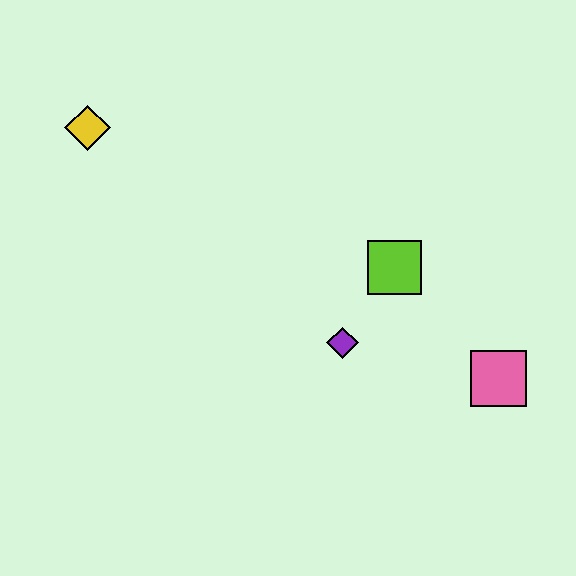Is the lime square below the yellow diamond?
Yes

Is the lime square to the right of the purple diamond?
Yes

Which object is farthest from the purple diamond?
The yellow diamond is farthest from the purple diamond.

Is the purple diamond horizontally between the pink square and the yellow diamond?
Yes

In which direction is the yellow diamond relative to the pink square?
The yellow diamond is to the left of the pink square.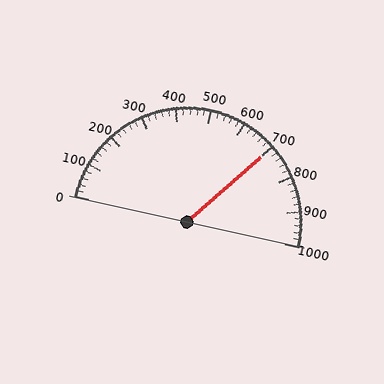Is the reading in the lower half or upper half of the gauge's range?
The reading is in the upper half of the range (0 to 1000).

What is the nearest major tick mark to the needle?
The nearest major tick mark is 700.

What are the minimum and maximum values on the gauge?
The gauge ranges from 0 to 1000.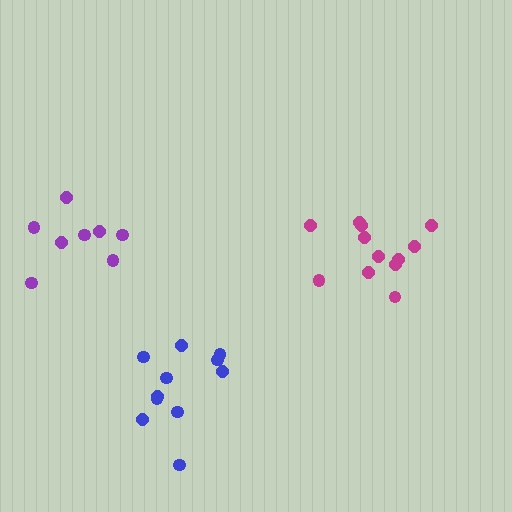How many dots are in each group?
Group 1: 11 dots, Group 2: 12 dots, Group 3: 8 dots (31 total).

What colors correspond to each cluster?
The clusters are colored: blue, magenta, purple.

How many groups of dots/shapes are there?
There are 3 groups.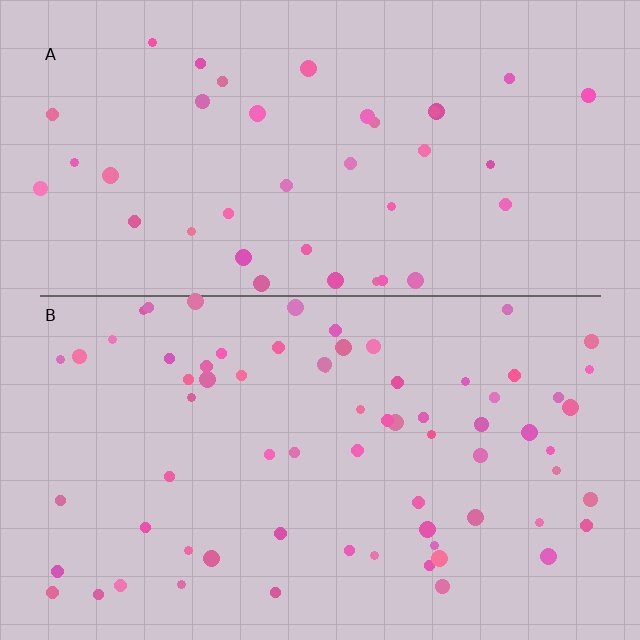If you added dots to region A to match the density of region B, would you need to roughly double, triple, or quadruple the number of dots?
Approximately double.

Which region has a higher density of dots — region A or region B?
B (the bottom).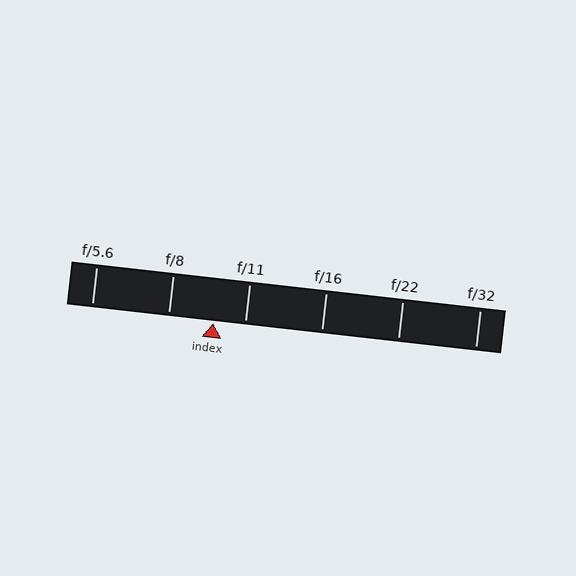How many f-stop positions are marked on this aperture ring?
There are 6 f-stop positions marked.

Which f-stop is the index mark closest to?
The index mark is closest to f/11.